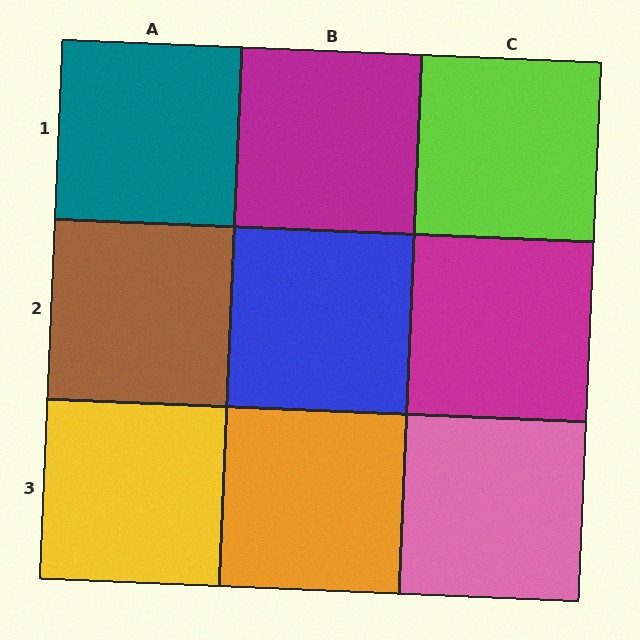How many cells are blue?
1 cell is blue.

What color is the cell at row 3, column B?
Orange.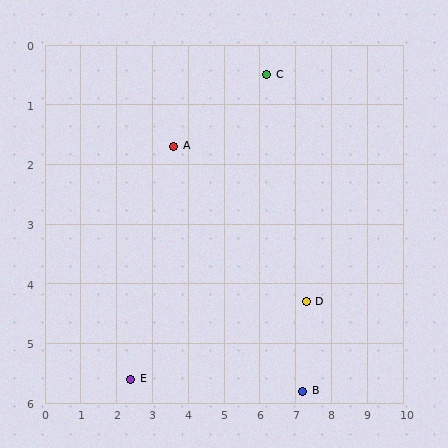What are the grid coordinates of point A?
Point A is at approximately (3.6, 1.7).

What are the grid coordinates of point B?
Point B is at approximately (7.2, 5.8).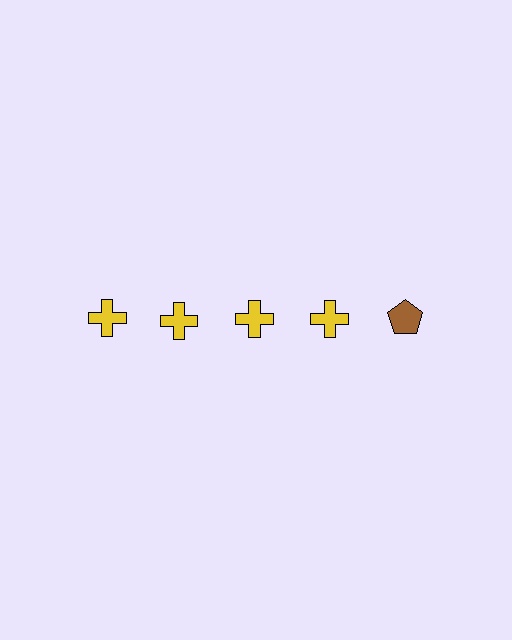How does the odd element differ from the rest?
It differs in both color (brown instead of yellow) and shape (pentagon instead of cross).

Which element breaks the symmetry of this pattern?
The brown pentagon in the top row, rightmost column breaks the symmetry. All other shapes are yellow crosses.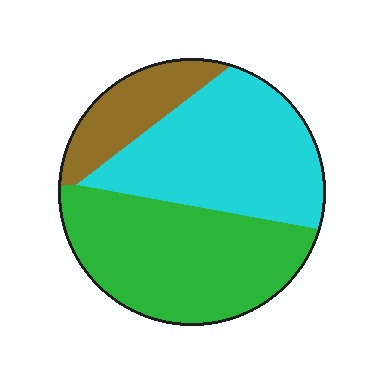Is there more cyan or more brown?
Cyan.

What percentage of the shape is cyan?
Cyan covers roughly 40% of the shape.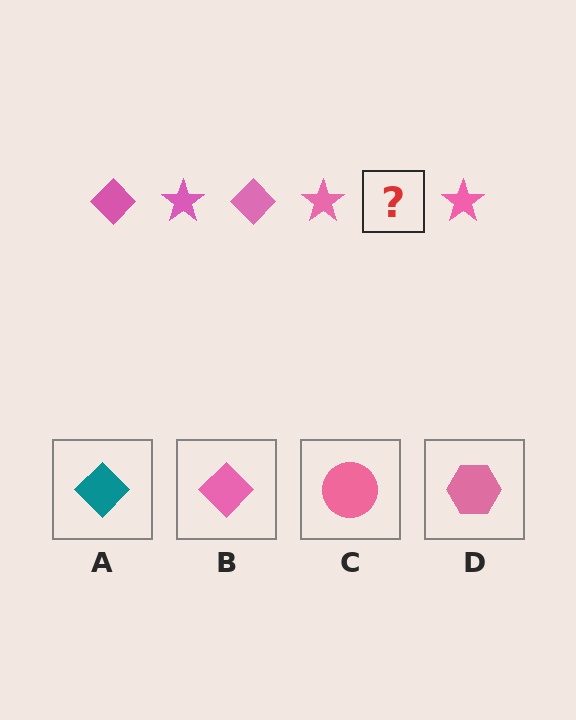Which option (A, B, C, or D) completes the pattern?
B.